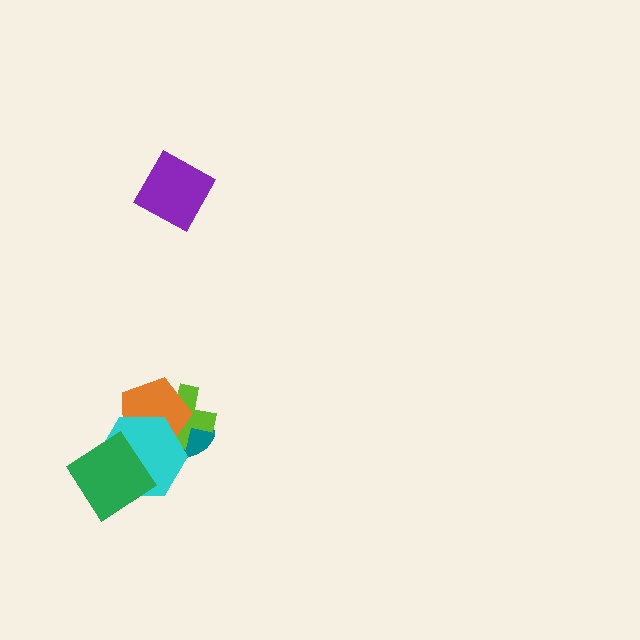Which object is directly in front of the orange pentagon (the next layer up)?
The cyan hexagon is directly in front of the orange pentagon.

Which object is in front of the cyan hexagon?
The green diamond is in front of the cyan hexagon.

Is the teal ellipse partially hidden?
Yes, it is partially covered by another shape.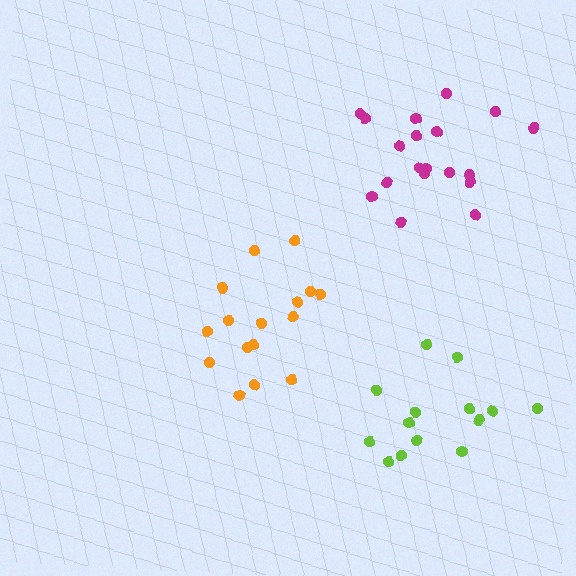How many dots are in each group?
Group 1: 14 dots, Group 2: 19 dots, Group 3: 16 dots (49 total).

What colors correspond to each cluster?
The clusters are colored: lime, magenta, orange.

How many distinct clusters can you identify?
There are 3 distinct clusters.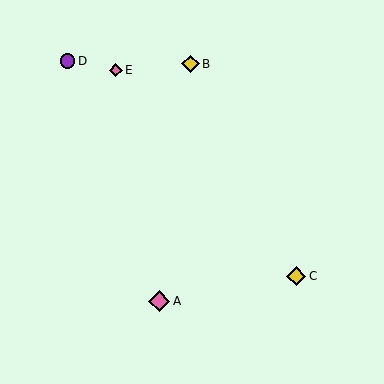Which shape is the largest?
The pink diamond (labeled A) is the largest.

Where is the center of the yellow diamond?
The center of the yellow diamond is at (296, 276).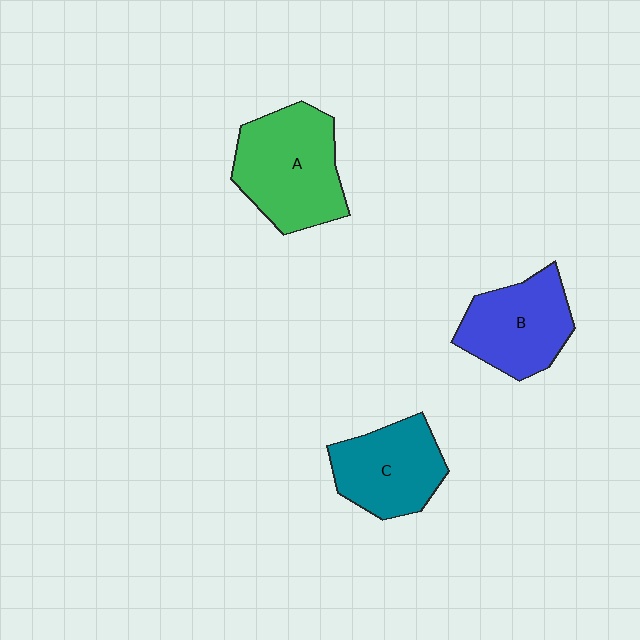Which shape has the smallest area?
Shape C (teal).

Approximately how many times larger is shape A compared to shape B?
Approximately 1.2 times.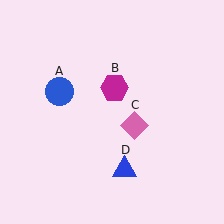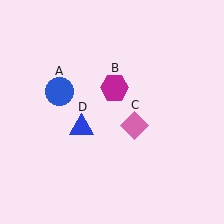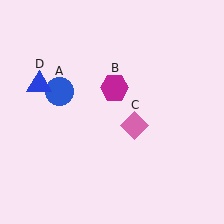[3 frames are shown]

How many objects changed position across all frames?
1 object changed position: blue triangle (object D).